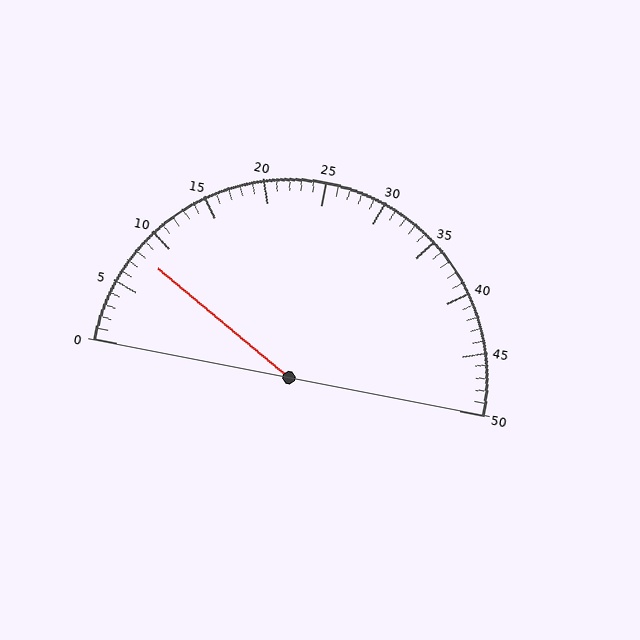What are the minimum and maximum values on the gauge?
The gauge ranges from 0 to 50.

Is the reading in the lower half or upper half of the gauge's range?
The reading is in the lower half of the range (0 to 50).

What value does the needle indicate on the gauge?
The needle indicates approximately 8.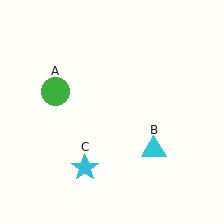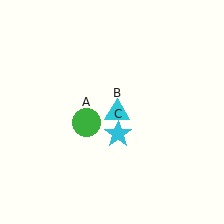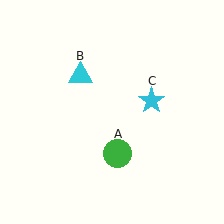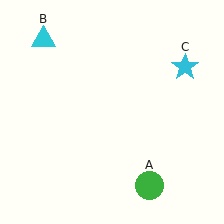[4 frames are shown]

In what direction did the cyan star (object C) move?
The cyan star (object C) moved up and to the right.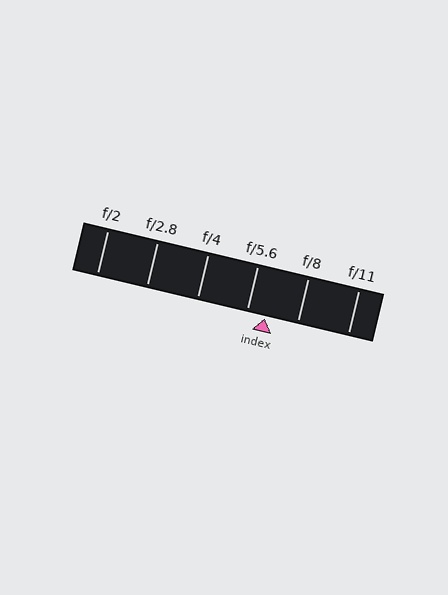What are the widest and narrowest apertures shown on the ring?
The widest aperture shown is f/2 and the narrowest is f/11.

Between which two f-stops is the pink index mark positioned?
The index mark is between f/5.6 and f/8.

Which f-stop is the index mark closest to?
The index mark is closest to f/5.6.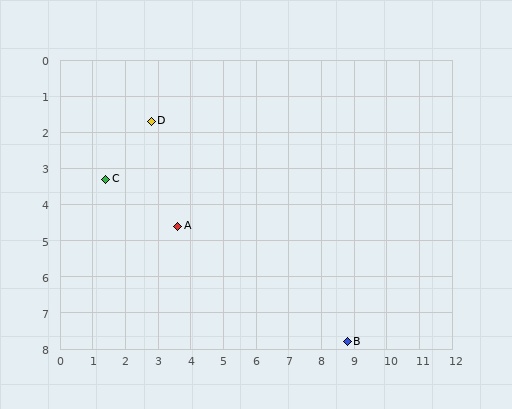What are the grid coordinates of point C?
Point C is at approximately (1.4, 3.3).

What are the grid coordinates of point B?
Point B is at approximately (8.8, 7.8).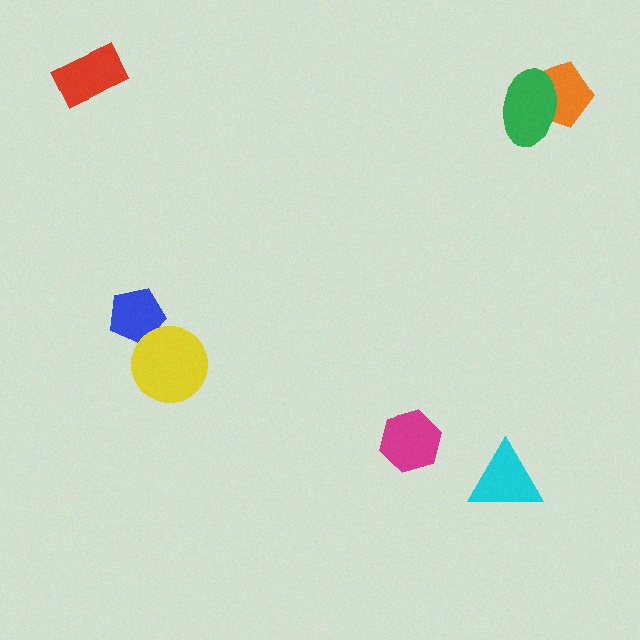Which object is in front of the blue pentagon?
The yellow circle is in front of the blue pentagon.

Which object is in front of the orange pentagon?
The green ellipse is in front of the orange pentagon.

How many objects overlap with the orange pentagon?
1 object overlaps with the orange pentagon.